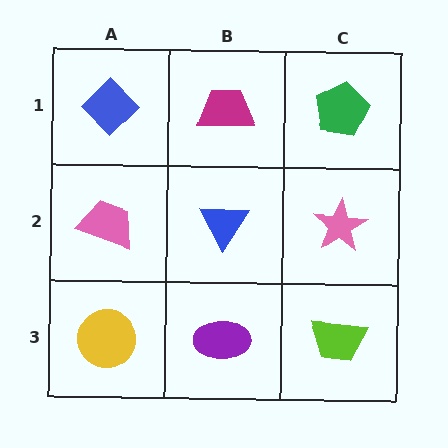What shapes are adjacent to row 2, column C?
A green pentagon (row 1, column C), a lime trapezoid (row 3, column C), a blue triangle (row 2, column B).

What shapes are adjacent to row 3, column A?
A pink trapezoid (row 2, column A), a purple ellipse (row 3, column B).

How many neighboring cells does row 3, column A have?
2.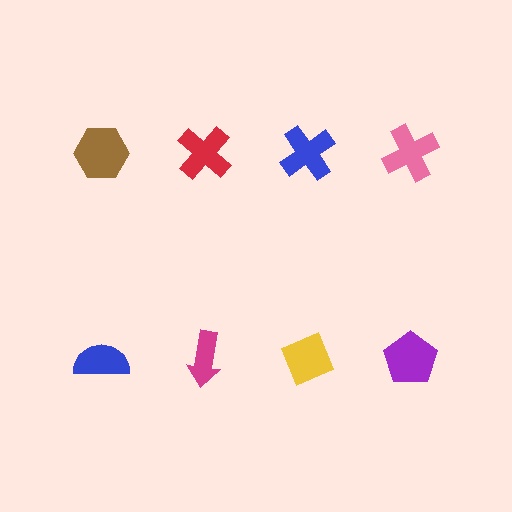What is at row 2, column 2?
A magenta arrow.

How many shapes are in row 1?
4 shapes.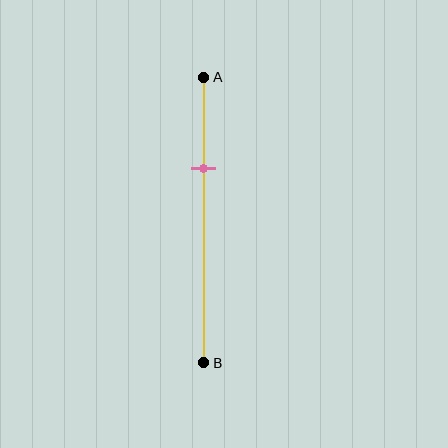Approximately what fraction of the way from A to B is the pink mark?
The pink mark is approximately 30% of the way from A to B.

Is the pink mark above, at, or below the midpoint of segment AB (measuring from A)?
The pink mark is above the midpoint of segment AB.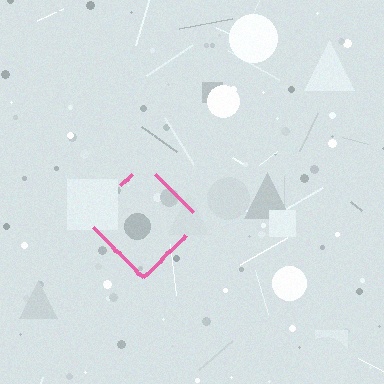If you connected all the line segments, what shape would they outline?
They would outline a diamond.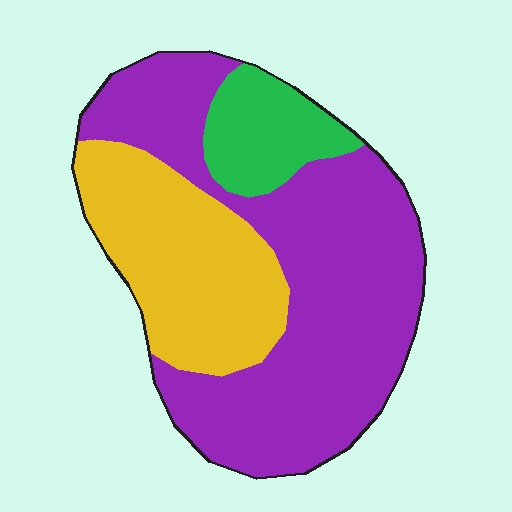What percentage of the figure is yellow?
Yellow covers around 30% of the figure.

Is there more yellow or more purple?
Purple.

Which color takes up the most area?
Purple, at roughly 60%.